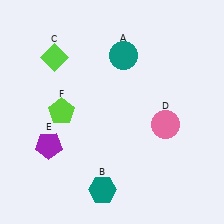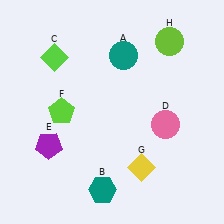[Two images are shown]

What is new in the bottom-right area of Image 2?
A yellow diamond (G) was added in the bottom-right area of Image 2.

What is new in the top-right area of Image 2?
A lime circle (H) was added in the top-right area of Image 2.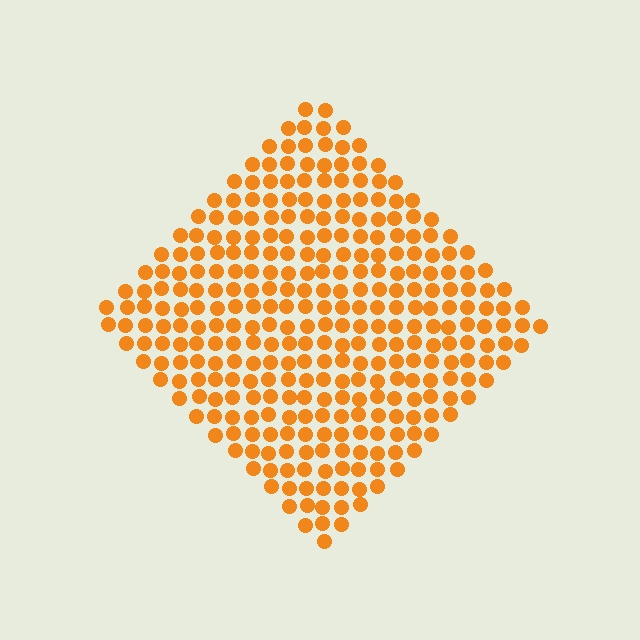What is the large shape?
The large shape is a diamond.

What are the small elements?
The small elements are circles.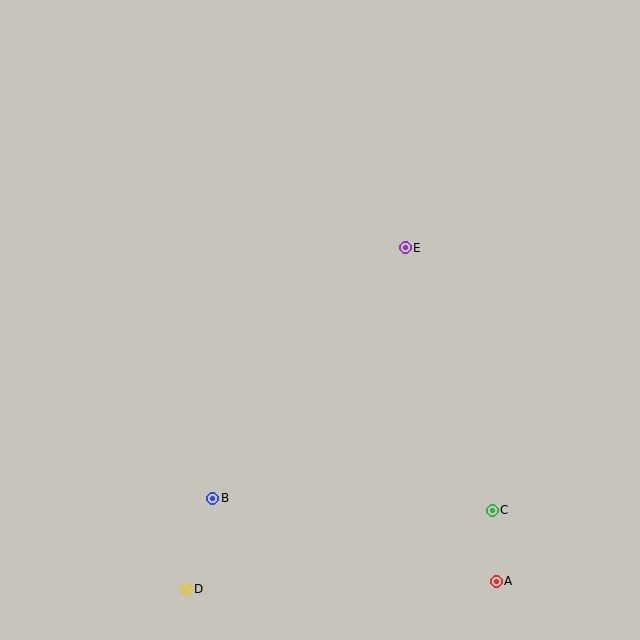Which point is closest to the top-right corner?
Point E is closest to the top-right corner.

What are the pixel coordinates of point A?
Point A is at (496, 581).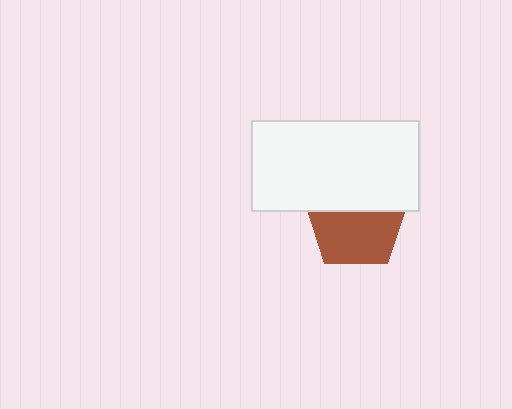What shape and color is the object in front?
The object in front is a white rectangle.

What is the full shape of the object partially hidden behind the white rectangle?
The partially hidden object is a brown pentagon.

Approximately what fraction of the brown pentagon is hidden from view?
Roughly 39% of the brown pentagon is hidden behind the white rectangle.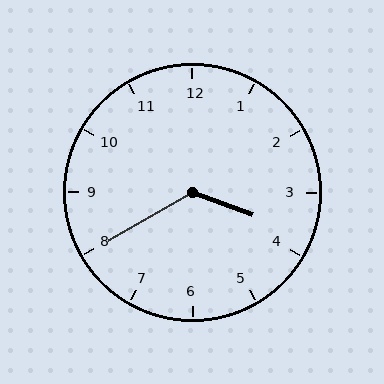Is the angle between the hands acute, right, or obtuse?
It is obtuse.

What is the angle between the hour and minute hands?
Approximately 130 degrees.